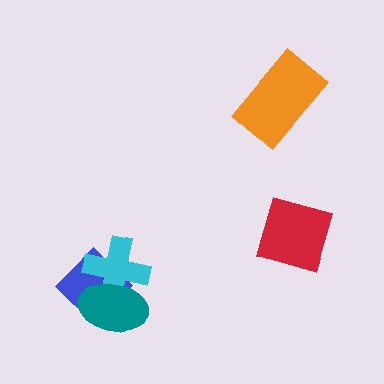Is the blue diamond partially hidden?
Yes, it is partially covered by another shape.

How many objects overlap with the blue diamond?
2 objects overlap with the blue diamond.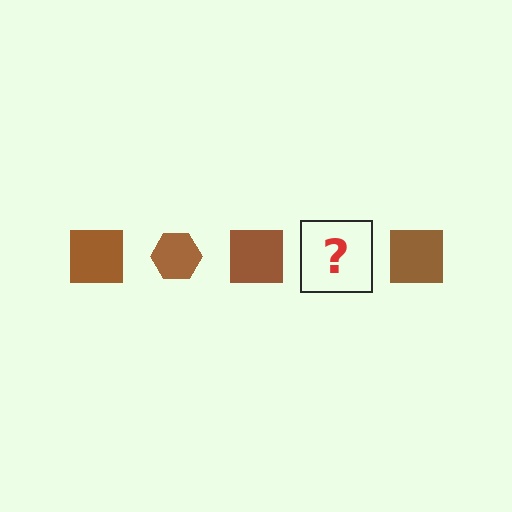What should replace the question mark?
The question mark should be replaced with a brown hexagon.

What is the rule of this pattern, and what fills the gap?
The rule is that the pattern cycles through square, hexagon shapes in brown. The gap should be filled with a brown hexagon.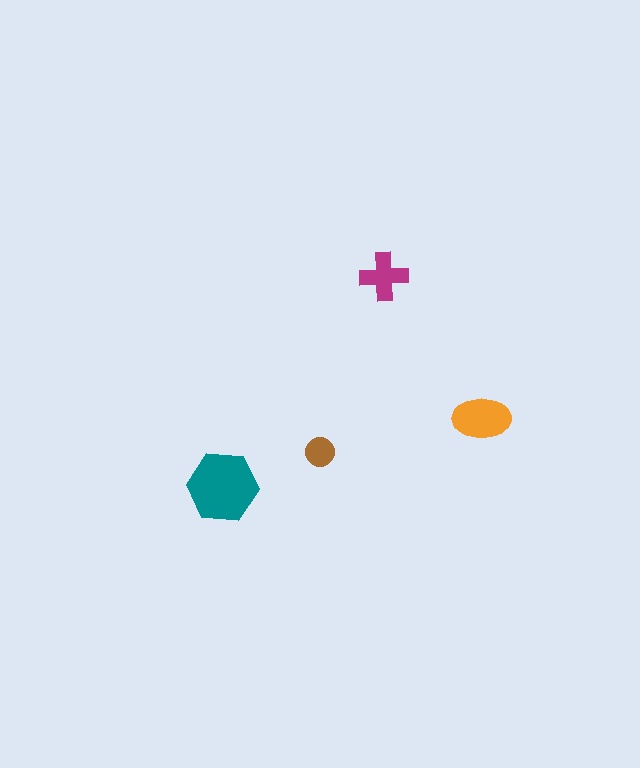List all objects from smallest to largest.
The brown circle, the magenta cross, the orange ellipse, the teal hexagon.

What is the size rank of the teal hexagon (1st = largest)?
1st.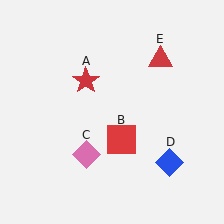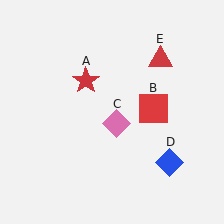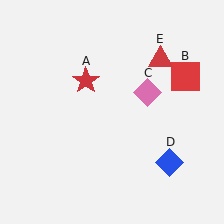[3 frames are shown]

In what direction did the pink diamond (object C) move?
The pink diamond (object C) moved up and to the right.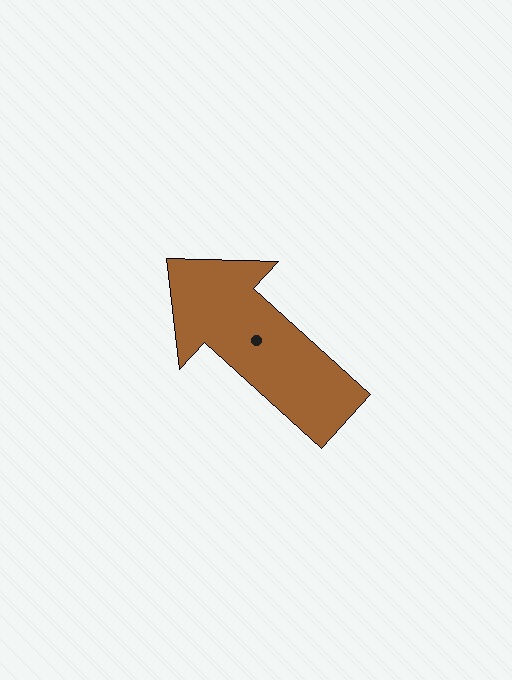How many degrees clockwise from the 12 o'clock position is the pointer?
Approximately 312 degrees.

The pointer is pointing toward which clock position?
Roughly 10 o'clock.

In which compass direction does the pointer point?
Northwest.